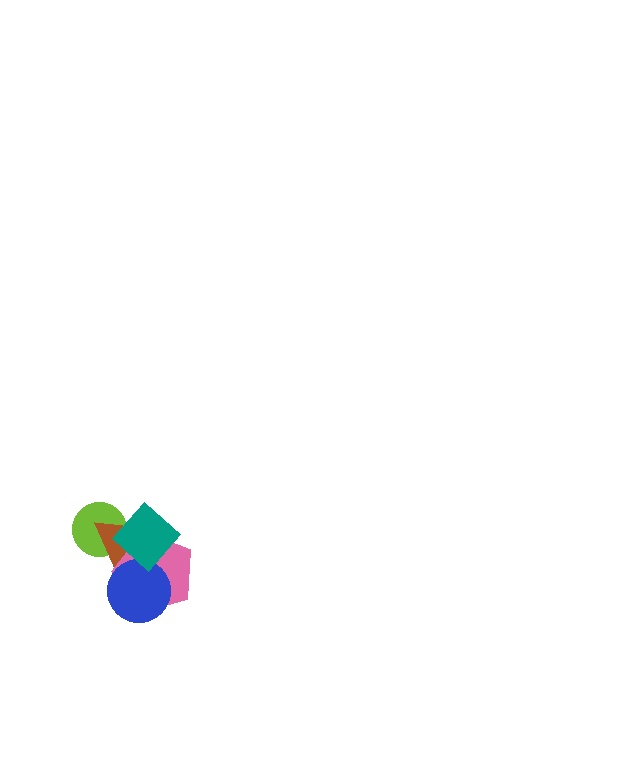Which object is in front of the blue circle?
The teal diamond is in front of the blue circle.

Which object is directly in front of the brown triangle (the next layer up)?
The pink pentagon is directly in front of the brown triangle.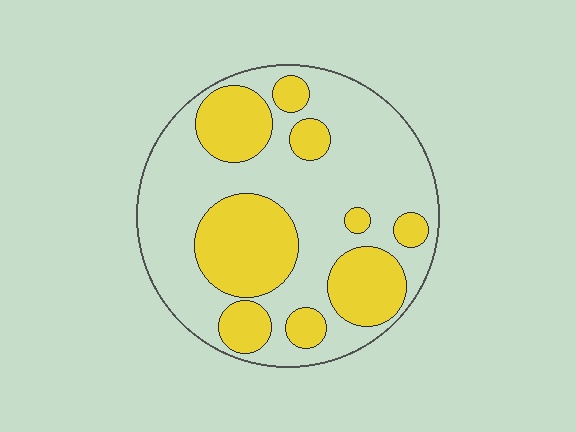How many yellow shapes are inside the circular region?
9.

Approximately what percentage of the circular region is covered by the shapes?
Approximately 35%.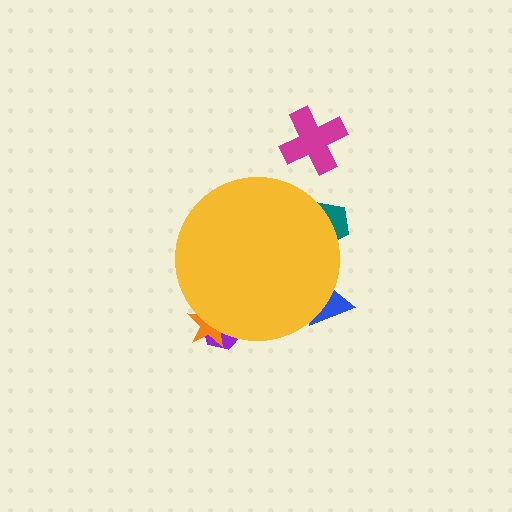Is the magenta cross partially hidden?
No, the magenta cross is fully visible.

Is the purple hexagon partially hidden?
Yes, the purple hexagon is partially hidden behind the yellow circle.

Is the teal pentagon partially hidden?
Yes, the teal pentagon is partially hidden behind the yellow circle.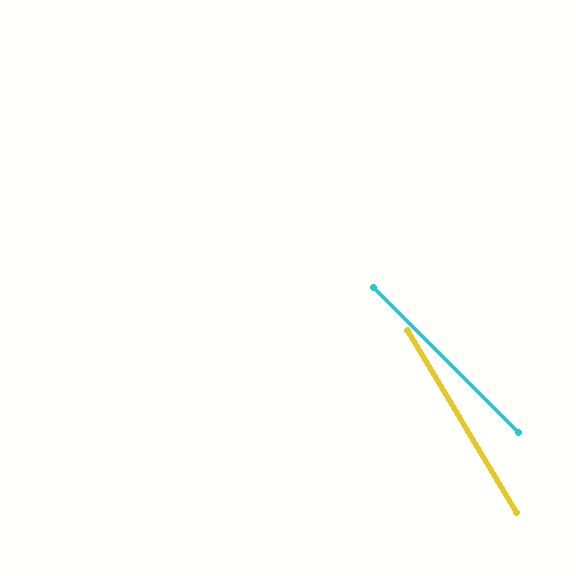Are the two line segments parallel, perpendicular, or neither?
Neither parallel nor perpendicular — they differ by about 14°.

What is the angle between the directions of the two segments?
Approximately 14 degrees.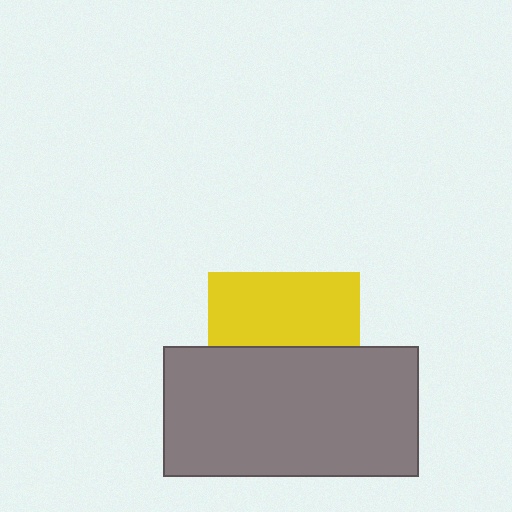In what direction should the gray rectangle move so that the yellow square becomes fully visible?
The gray rectangle should move down. That is the shortest direction to clear the overlap and leave the yellow square fully visible.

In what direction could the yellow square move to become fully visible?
The yellow square could move up. That would shift it out from behind the gray rectangle entirely.